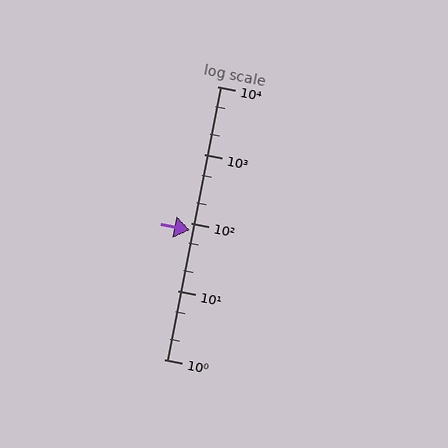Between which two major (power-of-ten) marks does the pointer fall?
The pointer is between 10 and 100.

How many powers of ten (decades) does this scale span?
The scale spans 4 decades, from 1 to 10000.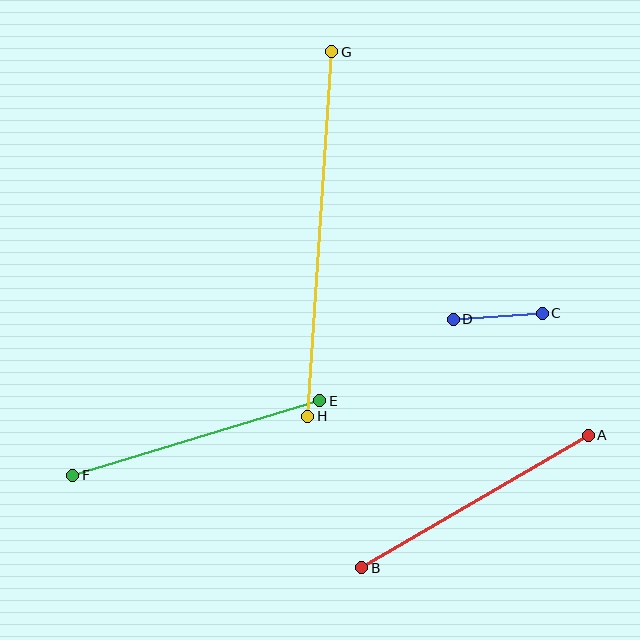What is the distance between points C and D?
The distance is approximately 89 pixels.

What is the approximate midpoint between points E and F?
The midpoint is at approximately (196, 438) pixels.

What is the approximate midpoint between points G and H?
The midpoint is at approximately (320, 234) pixels.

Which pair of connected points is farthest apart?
Points G and H are farthest apart.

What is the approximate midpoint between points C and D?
The midpoint is at approximately (498, 316) pixels.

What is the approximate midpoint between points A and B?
The midpoint is at approximately (475, 501) pixels.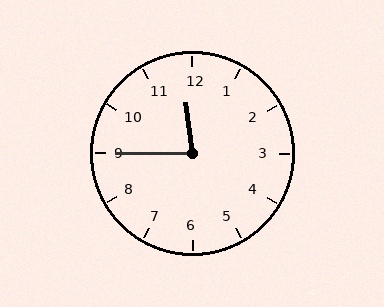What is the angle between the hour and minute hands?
Approximately 82 degrees.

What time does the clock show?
11:45.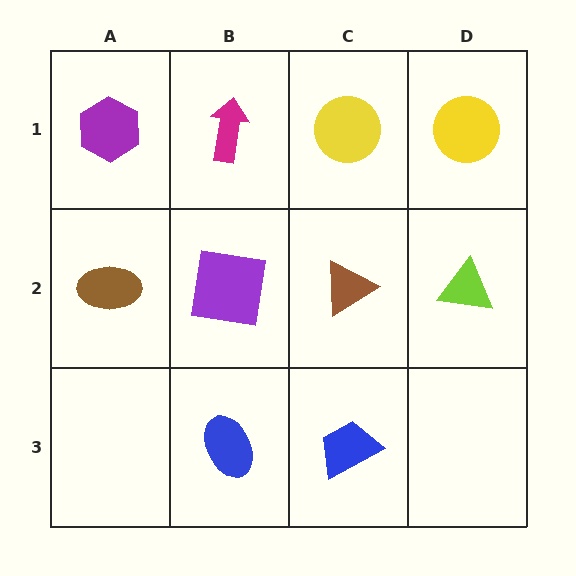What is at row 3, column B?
A blue ellipse.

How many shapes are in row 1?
4 shapes.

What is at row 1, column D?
A yellow circle.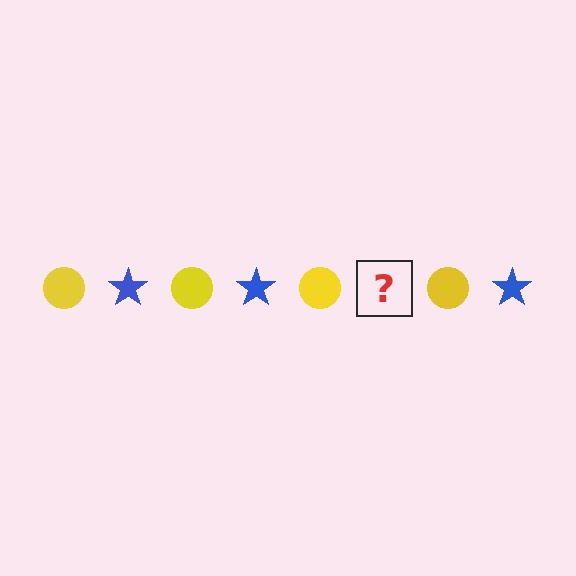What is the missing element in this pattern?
The missing element is a blue star.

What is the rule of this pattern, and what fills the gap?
The rule is that the pattern alternates between yellow circle and blue star. The gap should be filled with a blue star.